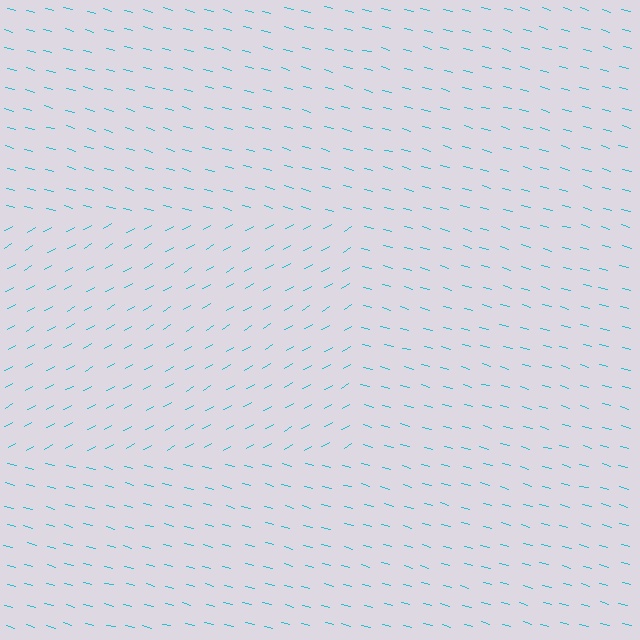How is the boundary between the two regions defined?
The boundary is defined purely by a change in line orientation (approximately 45 degrees difference). All lines are the same color and thickness.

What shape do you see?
I see a rectangle.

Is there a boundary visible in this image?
Yes, there is a texture boundary formed by a change in line orientation.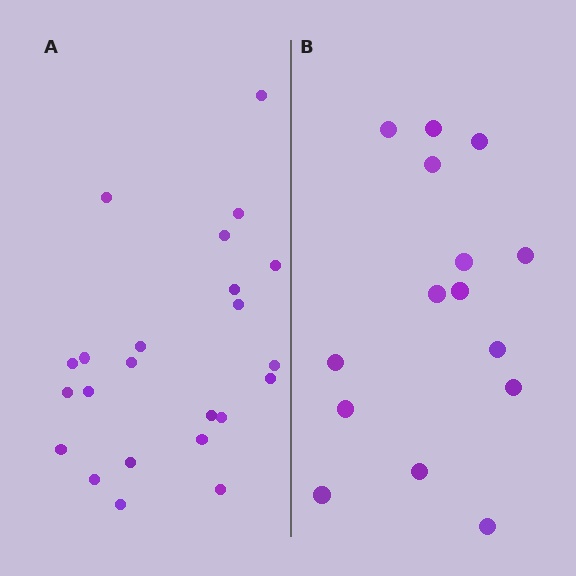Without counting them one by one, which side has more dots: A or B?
Region A (the left region) has more dots.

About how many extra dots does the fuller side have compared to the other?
Region A has roughly 8 or so more dots than region B.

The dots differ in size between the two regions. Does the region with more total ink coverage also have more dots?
No. Region B has more total ink coverage because its dots are larger, but region A actually contains more individual dots. Total area can be misleading — the number of items is what matters here.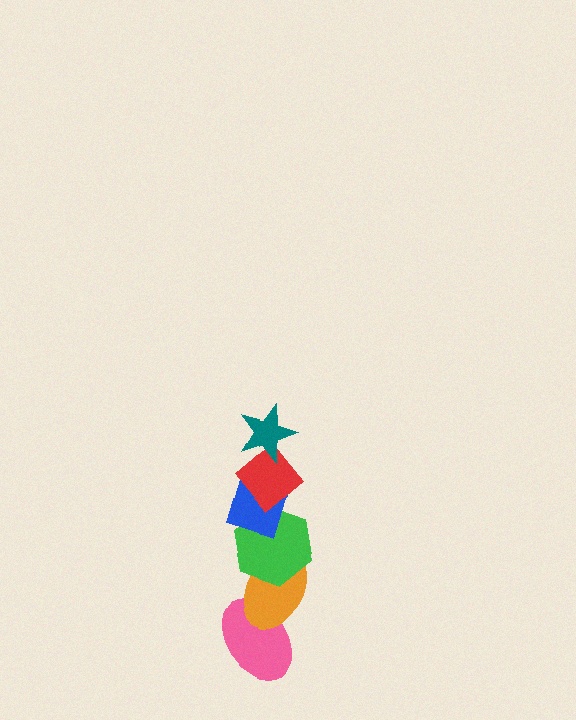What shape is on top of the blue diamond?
The red diamond is on top of the blue diamond.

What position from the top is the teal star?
The teal star is 1st from the top.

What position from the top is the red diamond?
The red diamond is 2nd from the top.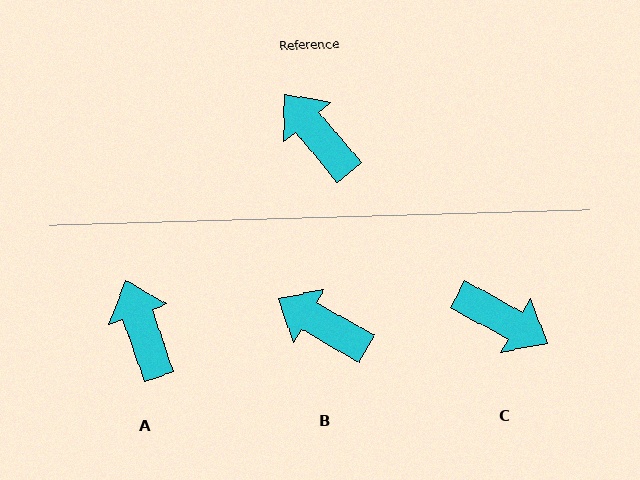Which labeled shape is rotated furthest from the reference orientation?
C, about 159 degrees away.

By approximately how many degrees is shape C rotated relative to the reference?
Approximately 159 degrees clockwise.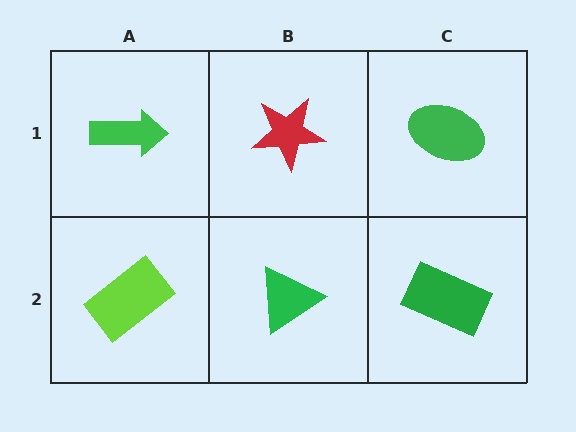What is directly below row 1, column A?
A lime rectangle.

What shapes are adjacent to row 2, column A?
A green arrow (row 1, column A), a green triangle (row 2, column B).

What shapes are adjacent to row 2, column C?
A green ellipse (row 1, column C), a green triangle (row 2, column B).